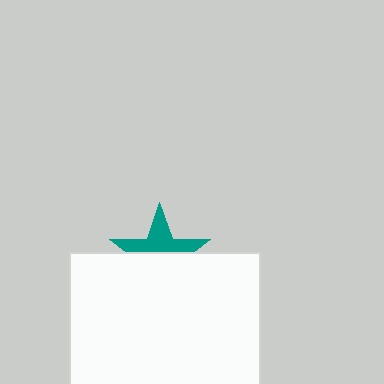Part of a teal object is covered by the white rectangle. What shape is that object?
It is a star.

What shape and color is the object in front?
The object in front is a white rectangle.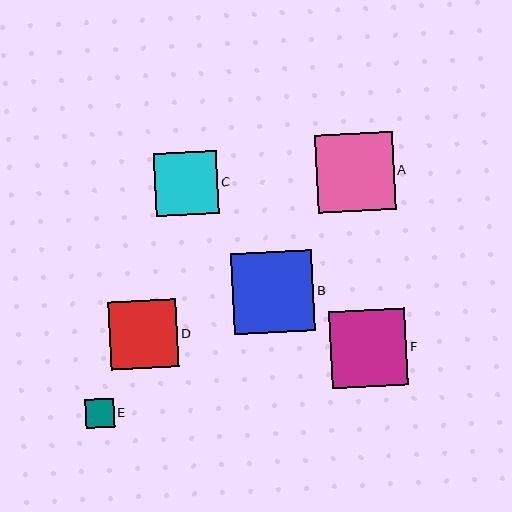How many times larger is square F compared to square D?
Square F is approximately 1.1 times the size of square D.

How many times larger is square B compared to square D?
Square B is approximately 1.2 times the size of square D.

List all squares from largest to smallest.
From largest to smallest: B, A, F, D, C, E.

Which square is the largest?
Square B is the largest with a size of approximately 81 pixels.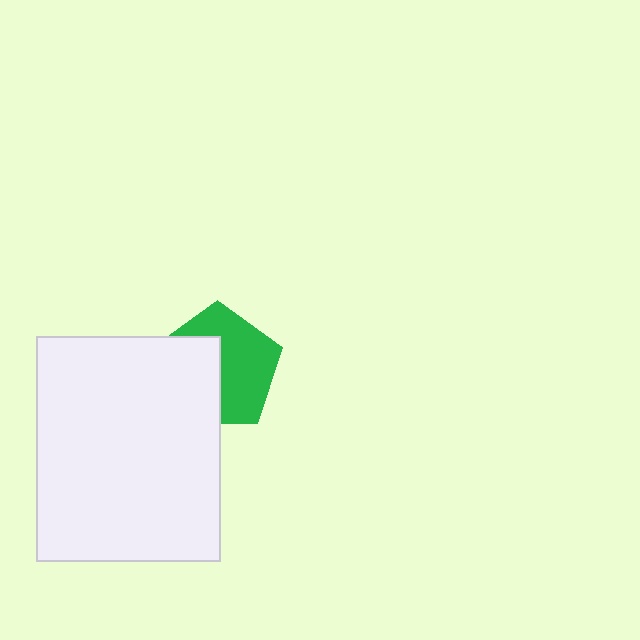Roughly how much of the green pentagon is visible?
About half of it is visible (roughly 55%).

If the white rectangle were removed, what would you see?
You would see the complete green pentagon.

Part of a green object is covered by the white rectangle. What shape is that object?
It is a pentagon.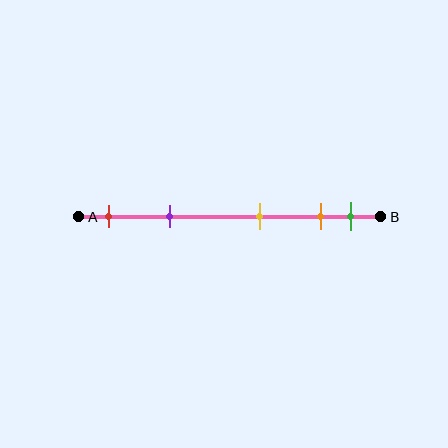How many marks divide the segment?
There are 5 marks dividing the segment.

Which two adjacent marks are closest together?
The orange and green marks are the closest adjacent pair.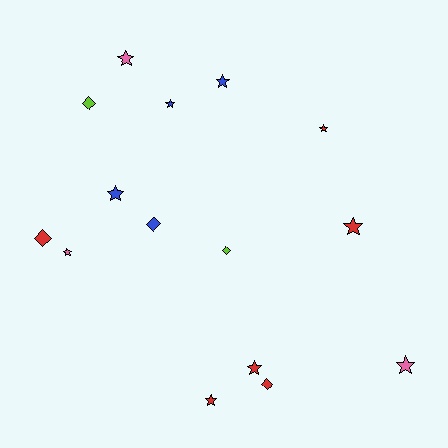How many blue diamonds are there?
There is 1 blue diamond.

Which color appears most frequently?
Red, with 6 objects.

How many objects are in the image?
There are 15 objects.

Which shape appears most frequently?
Star, with 10 objects.